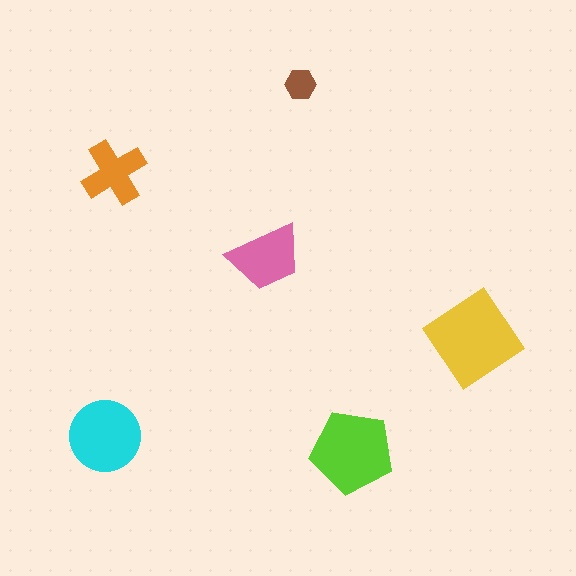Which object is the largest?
The yellow diamond.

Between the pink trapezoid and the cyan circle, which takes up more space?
The cyan circle.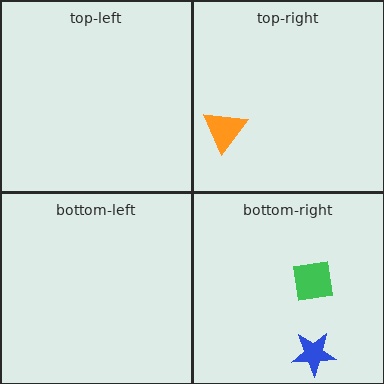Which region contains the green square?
The bottom-right region.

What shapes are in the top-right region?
The orange triangle.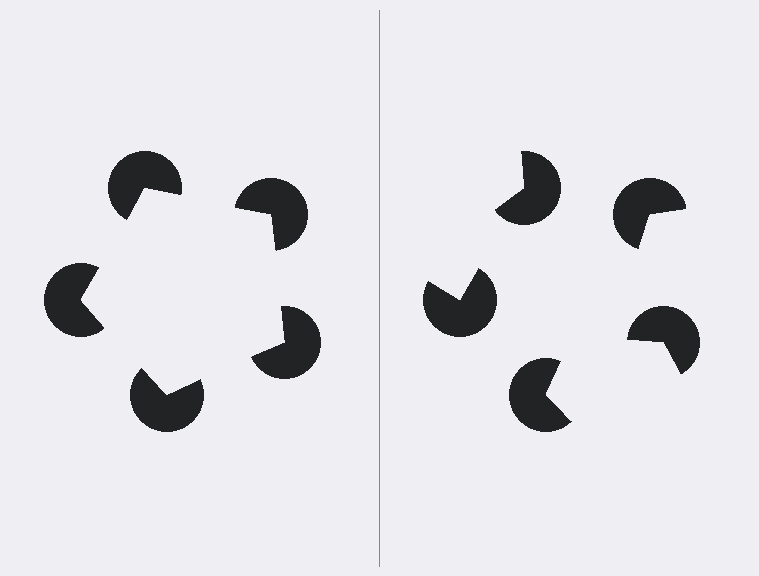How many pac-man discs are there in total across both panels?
10 — 5 on each side.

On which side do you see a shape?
An illusory pentagon appears on the left side. On the right side the wedge cuts are rotated, so no coherent shape forms.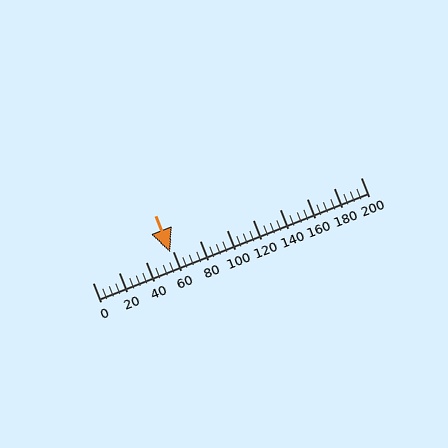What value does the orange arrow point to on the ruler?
The orange arrow points to approximately 58.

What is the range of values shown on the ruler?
The ruler shows values from 0 to 200.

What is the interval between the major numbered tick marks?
The major tick marks are spaced 20 units apart.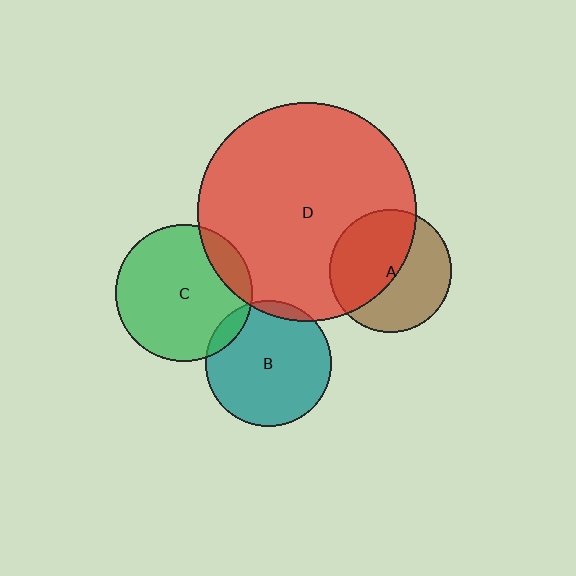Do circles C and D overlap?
Yes.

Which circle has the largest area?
Circle D (red).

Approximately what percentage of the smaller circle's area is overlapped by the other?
Approximately 15%.